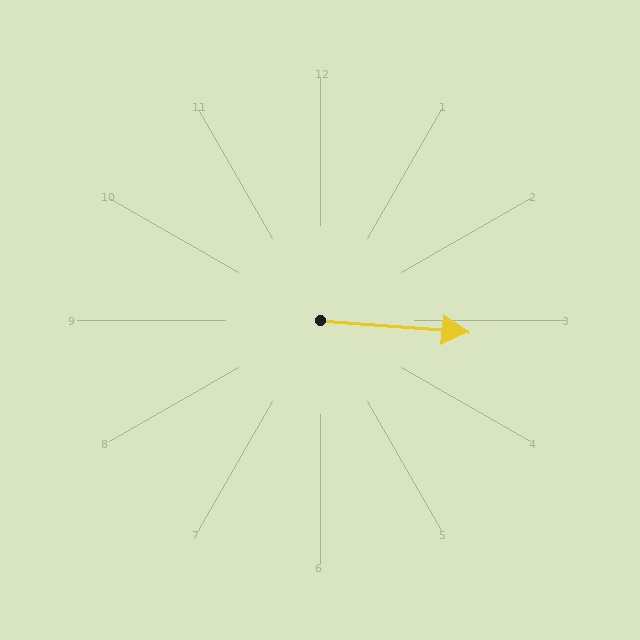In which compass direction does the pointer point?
East.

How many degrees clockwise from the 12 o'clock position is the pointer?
Approximately 94 degrees.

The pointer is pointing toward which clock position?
Roughly 3 o'clock.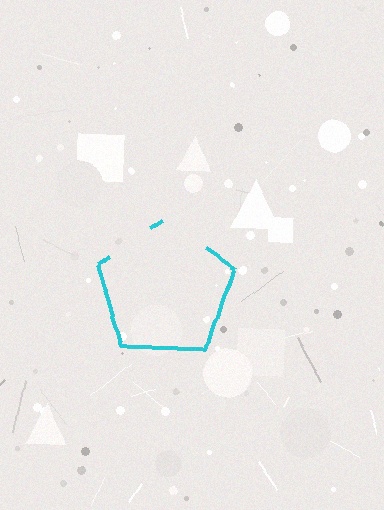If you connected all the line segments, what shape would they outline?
They would outline a pentagon.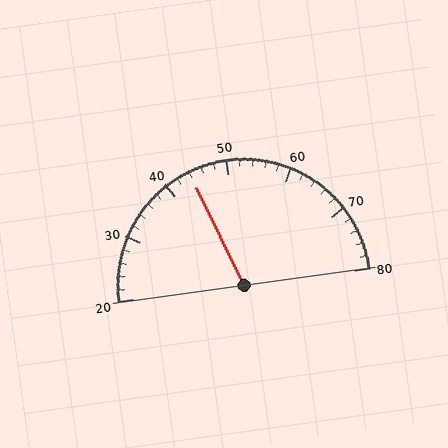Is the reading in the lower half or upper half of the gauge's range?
The reading is in the lower half of the range (20 to 80).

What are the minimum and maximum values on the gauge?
The gauge ranges from 20 to 80.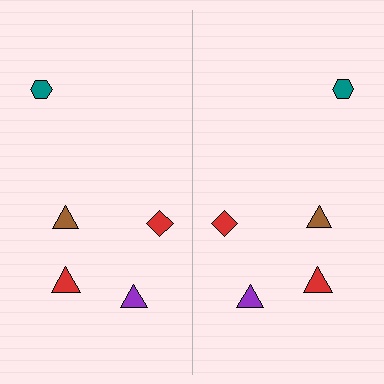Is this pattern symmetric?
Yes, this pattern has bilateral (reflection) symmetry.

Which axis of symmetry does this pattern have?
The pattern has a vertical axis of symmetry running through the center of the image.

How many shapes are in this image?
There are 10 shapes in this image.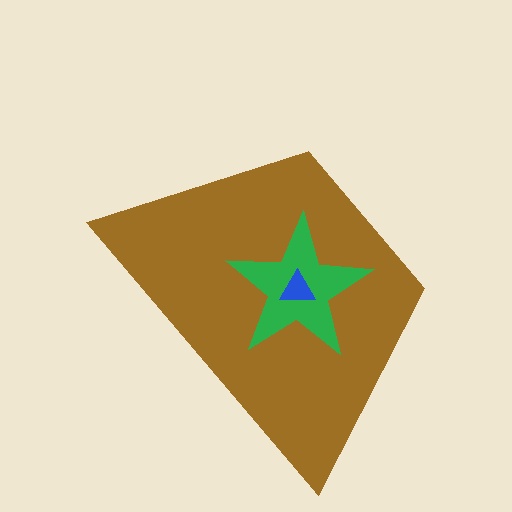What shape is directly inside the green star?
The blue triangle.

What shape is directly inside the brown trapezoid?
The green star.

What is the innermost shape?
The blue triangle.